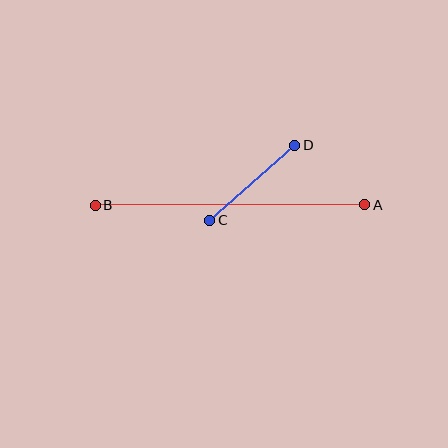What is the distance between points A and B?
The distance is approximately 269 pixels.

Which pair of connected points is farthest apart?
Points A and B are farthest apart.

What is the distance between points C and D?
The distance is approximately 114 pixels.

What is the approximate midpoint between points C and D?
The midpoint is at approximately (252, 183) pixels.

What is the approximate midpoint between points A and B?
The midpoint is at approximately (230, 205) pixels.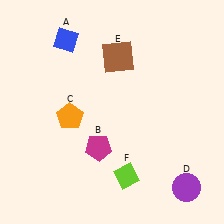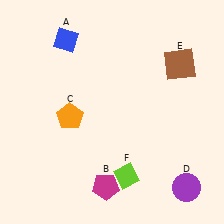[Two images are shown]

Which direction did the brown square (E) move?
The brown square (E) moved right.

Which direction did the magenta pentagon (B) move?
The magenta pentagon (B) moved down.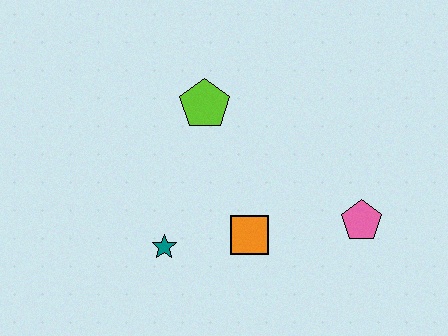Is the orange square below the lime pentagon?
Yes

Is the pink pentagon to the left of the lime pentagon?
No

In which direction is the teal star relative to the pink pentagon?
The teal star is to the left of the pink pentagon.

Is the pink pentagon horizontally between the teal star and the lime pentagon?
No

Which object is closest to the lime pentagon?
The orange square is closest to the lime pentagon.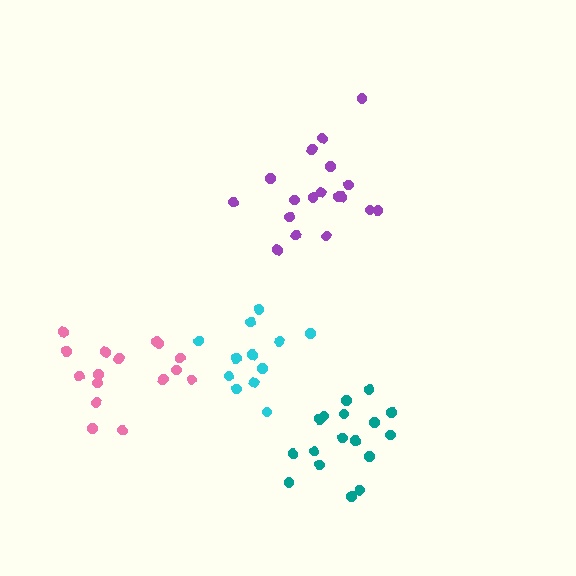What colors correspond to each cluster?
The clusters are colored: cyan, purple, teal, pink.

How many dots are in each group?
Group 1: 12 dots, Group 2: 18 dots, Group 3: 17 dots, Group 4: 16 dots (63 total).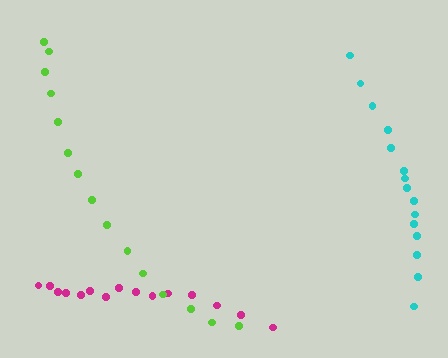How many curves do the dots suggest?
There are 3 distinct paths.